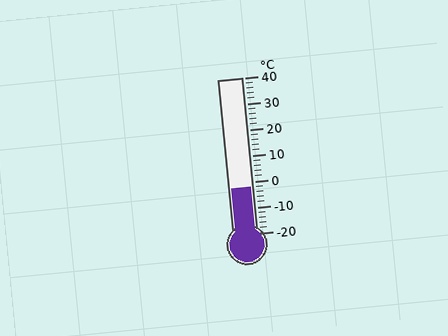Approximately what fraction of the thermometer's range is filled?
The thermometer is filled to approximately 30% of its range.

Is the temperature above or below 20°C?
The temperature is below 20°C.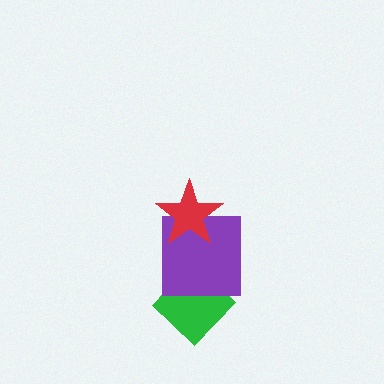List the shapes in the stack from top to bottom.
From top to bottom: the red star, the purple square, the green diamond.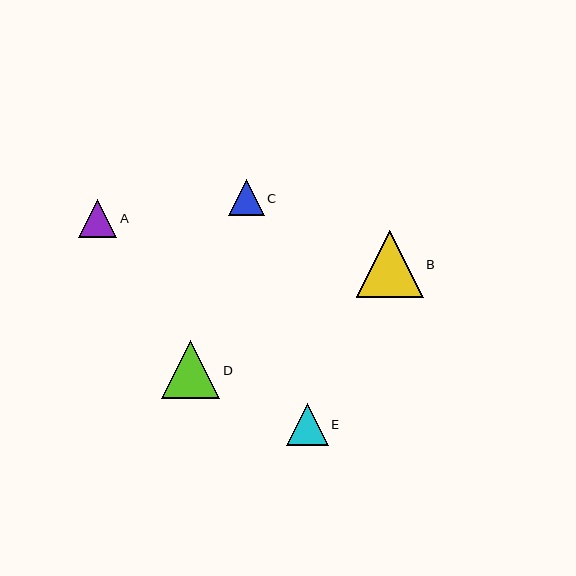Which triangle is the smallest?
Triangle C is the smallest with a size of approximately 36 pixels.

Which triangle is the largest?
Triangle B is the largest with a size of approximately 67 pixels.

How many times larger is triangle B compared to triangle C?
Triangle B is approximately 1.9 times the size of triangle C.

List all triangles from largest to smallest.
From largest to smallest: B, D, E, A, C.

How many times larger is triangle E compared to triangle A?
Triangle E is approximately 1.1 times the size of triangle A.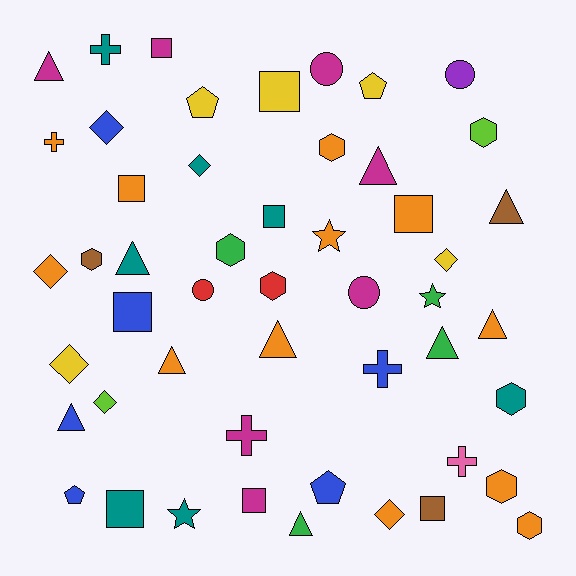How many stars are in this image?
There are 3 stars.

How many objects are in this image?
There are 50 objects.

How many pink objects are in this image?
There is 1 pink object.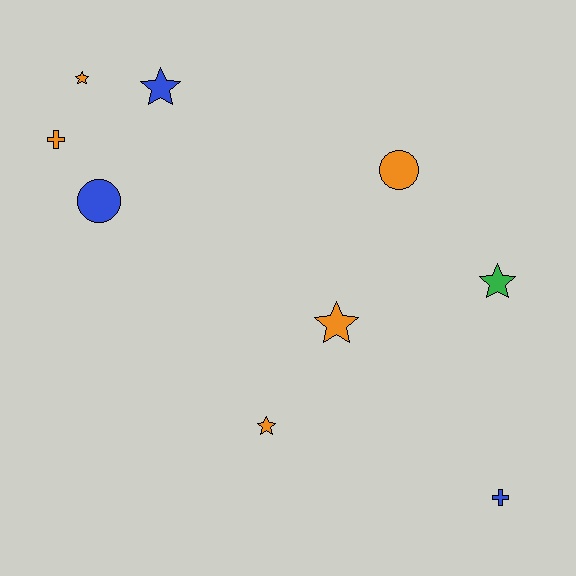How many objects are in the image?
There are 9 objects.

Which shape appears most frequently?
Star, with 5 objects.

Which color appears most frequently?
Orange, with 5 objects.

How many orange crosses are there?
There is 1 orange cross.